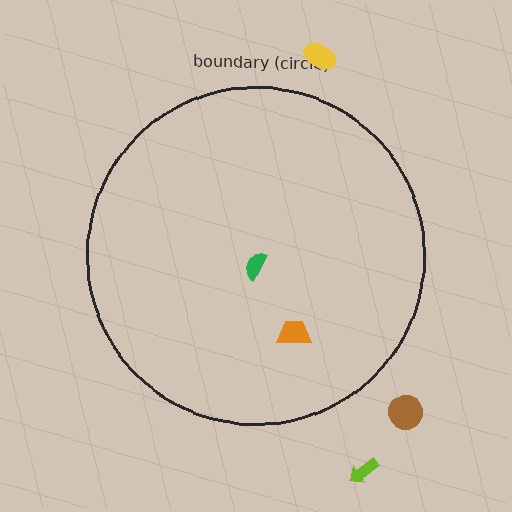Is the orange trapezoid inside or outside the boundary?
Inside.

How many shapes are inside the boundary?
2 inside, 3 outside.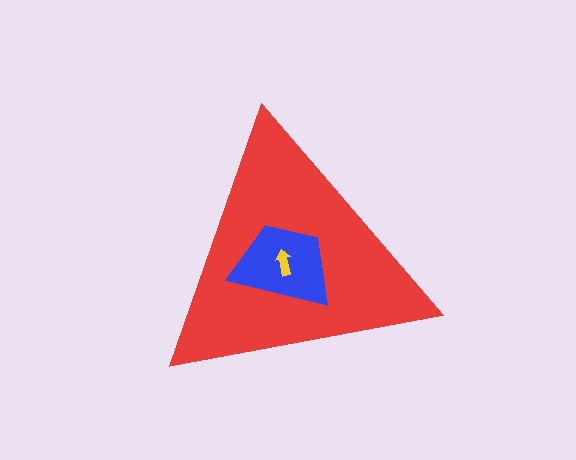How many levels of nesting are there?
3.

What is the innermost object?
The yellow arrow.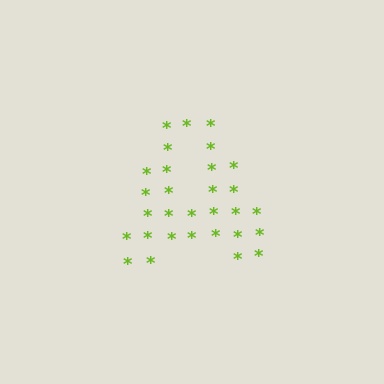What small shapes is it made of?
It is made of small asterisks.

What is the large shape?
The large shape is the letter A.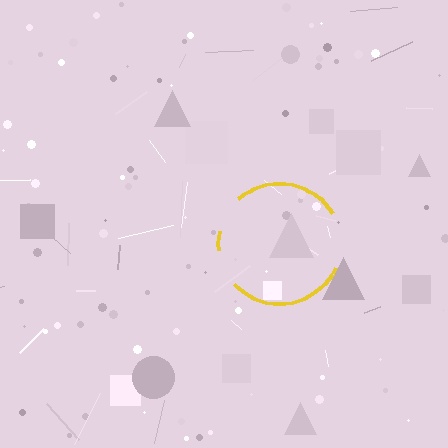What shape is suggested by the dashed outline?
The dashed outline suggests a circle.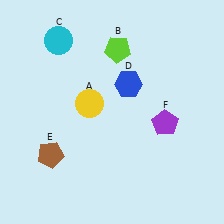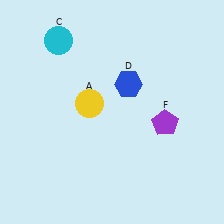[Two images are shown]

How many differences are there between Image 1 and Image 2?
There are 2 differences between the two images.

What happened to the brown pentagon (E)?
The brown pentagon (E) was removed in Image 2. It was in the bottom-left area of Image 1.